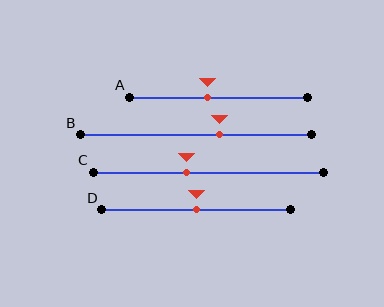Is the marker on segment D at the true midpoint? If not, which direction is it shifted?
Yes, the marker on segment D is at the true midpoint.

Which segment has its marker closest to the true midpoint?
Segment D has its marker closest to the true midpoint.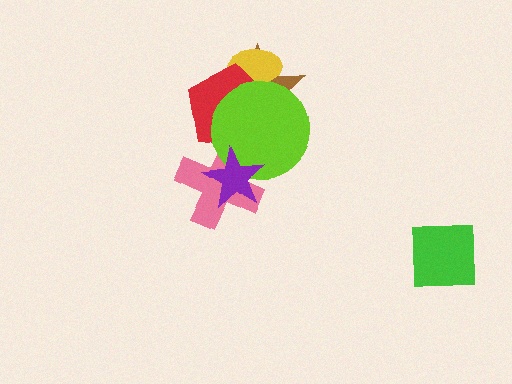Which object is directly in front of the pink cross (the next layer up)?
The lime circle is directly in front of the pink cross.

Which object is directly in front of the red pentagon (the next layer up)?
The pink cross is directly in front of the red pentagon.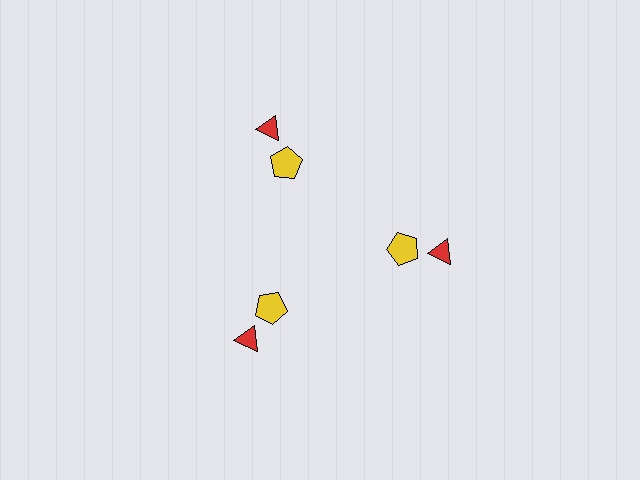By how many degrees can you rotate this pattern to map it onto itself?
The pattern maps onto itself every 120 degrees of rotation.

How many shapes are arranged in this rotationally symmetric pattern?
There are 6 shapes, arranged in 3 groups of 2.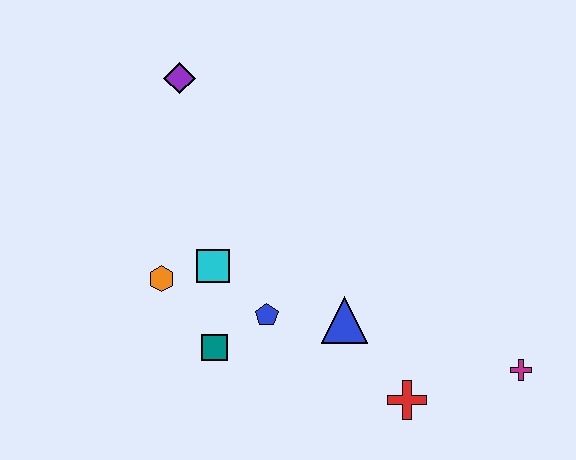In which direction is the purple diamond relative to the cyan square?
The purple diamond is above the cyan square.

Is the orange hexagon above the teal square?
Yes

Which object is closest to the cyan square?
The orange hexagon is closest to the cyan square.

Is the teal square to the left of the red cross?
Yes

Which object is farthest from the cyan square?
The magenta cross is farthest from the cyan square.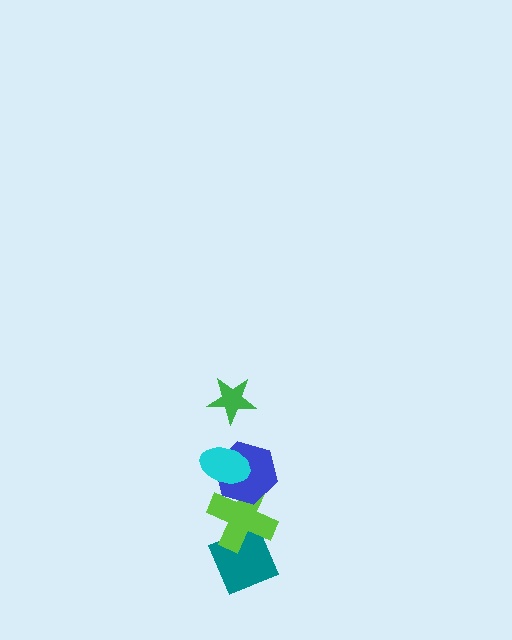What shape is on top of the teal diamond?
The lime cross is on top of the teal diamond.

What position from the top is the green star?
The green star is 1st from the top.